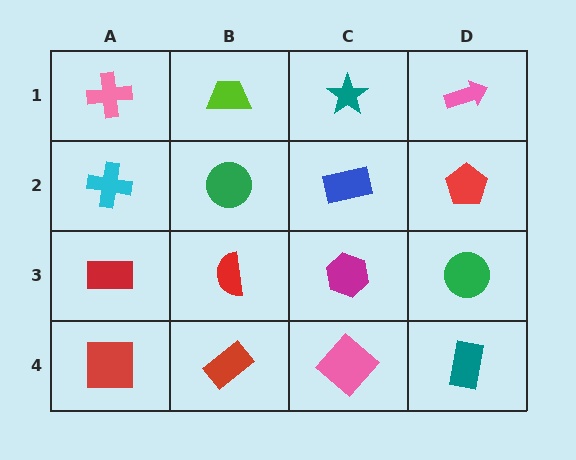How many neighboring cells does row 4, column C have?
3.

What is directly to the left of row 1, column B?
A pink cross.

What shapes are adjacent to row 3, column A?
A cyan cross (row 2, column A), a red square (row 4, column A), a red semicircle (row 3, column B).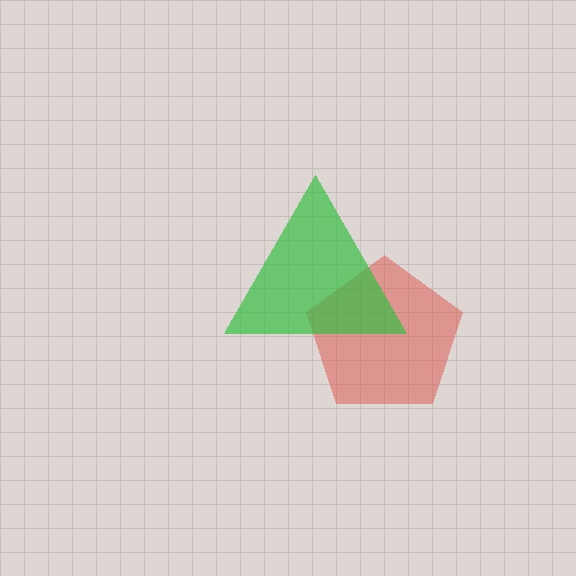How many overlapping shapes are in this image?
There are 2 overlapping shapes in the image.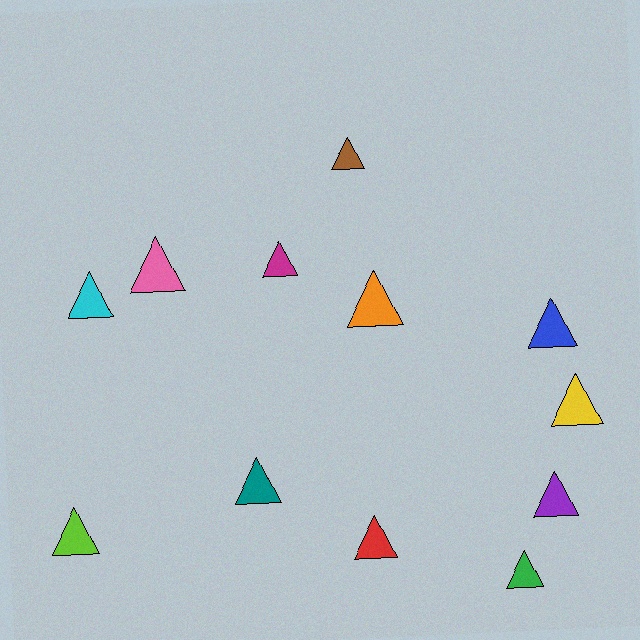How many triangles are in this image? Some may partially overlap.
There are 12 triangles.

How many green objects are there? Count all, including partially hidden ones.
There is 1 green object.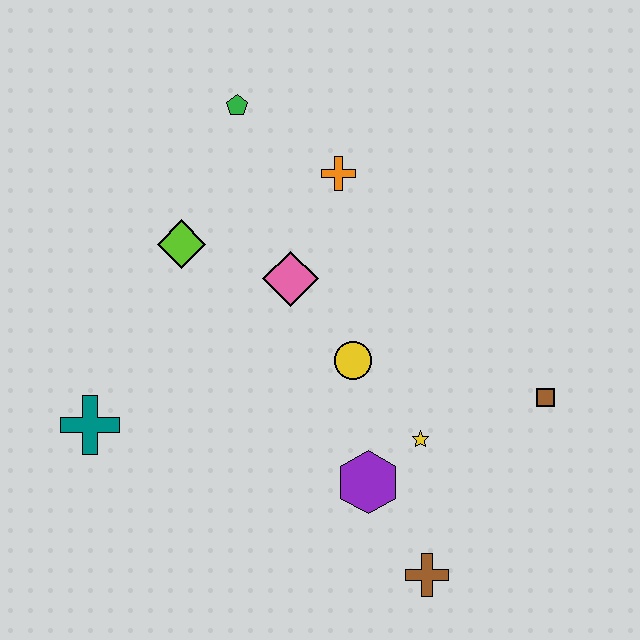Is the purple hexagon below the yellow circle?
Yes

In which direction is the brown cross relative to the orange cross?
The brown cross is below the orange cross.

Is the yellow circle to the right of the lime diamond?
Yes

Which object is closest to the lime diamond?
The pink diamond is closest to the lime diamond.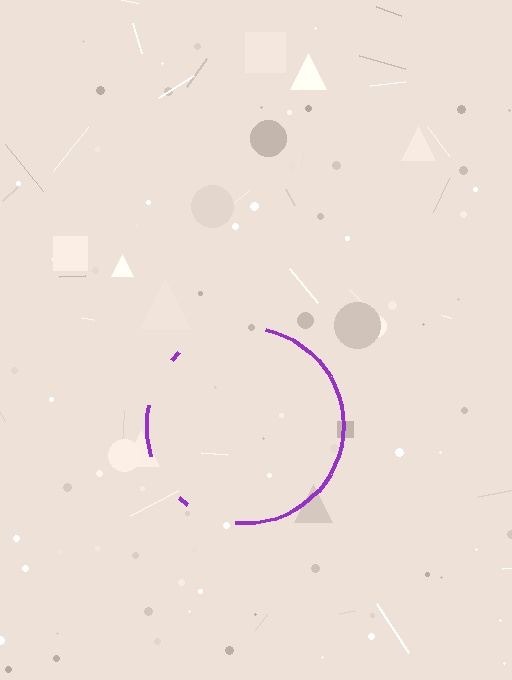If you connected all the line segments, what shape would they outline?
They would outline a circle.